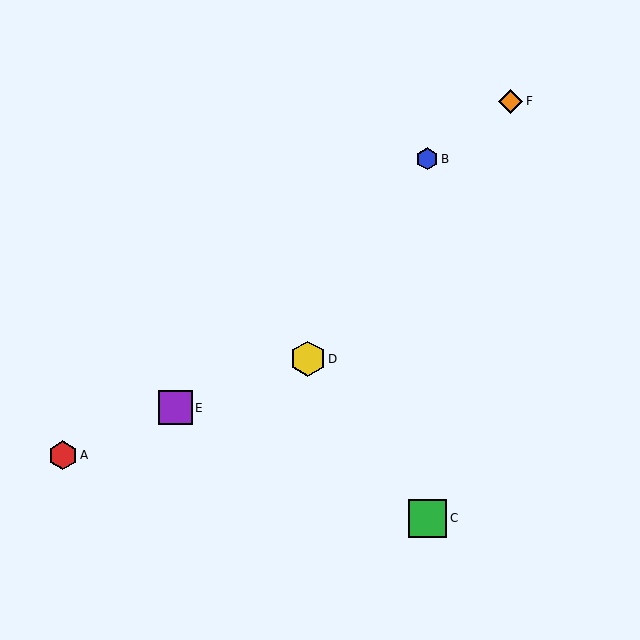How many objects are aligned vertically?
2 objects (B, C) are aligned vertically.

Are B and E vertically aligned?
No, B is at x≈427 and E is at x≈175.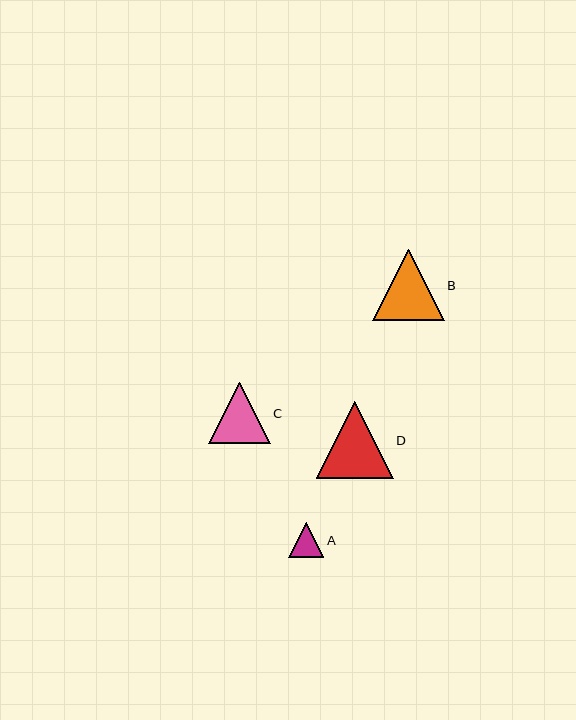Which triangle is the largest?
Triangle D is the largest with a size of approximately 77 pixels.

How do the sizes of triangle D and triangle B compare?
Triangle D and triangle B are approximately the same size.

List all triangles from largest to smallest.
From largest to smallest: D, B, C, A.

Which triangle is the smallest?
Triangle A is the smallest with a size of approximately 35 pixels.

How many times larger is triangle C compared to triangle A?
Triangle C is approximately 1.8 times the size of triangle A.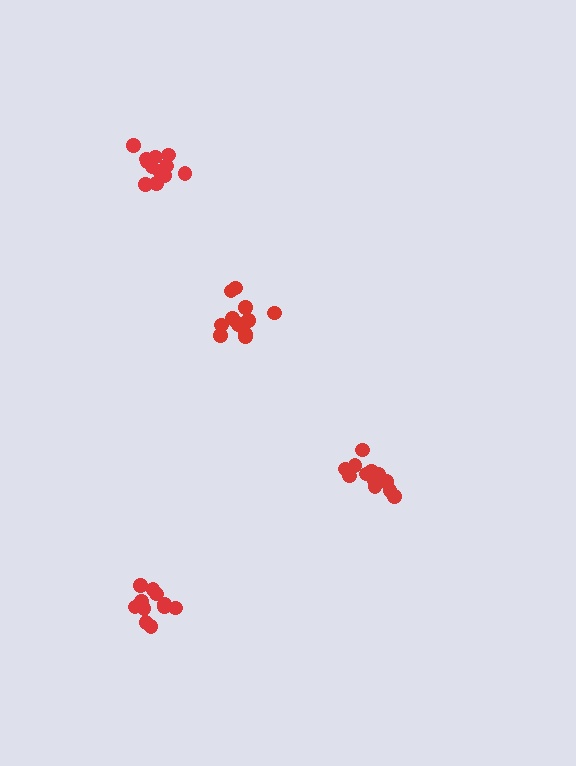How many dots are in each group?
Group 1: 12 dots, Group 2: 13 dots, Group 3: 15 dots, Group 4: 12 dots (52 total).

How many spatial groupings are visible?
There are 4 spatial groupings.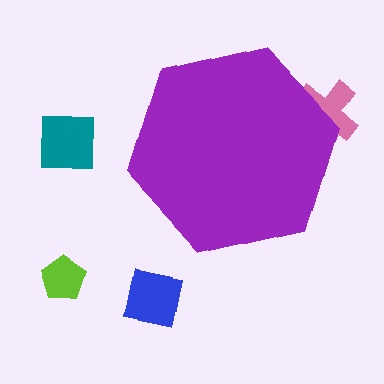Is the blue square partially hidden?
No, the blue square is fully visible.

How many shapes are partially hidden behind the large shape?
1 shape is partially hidden.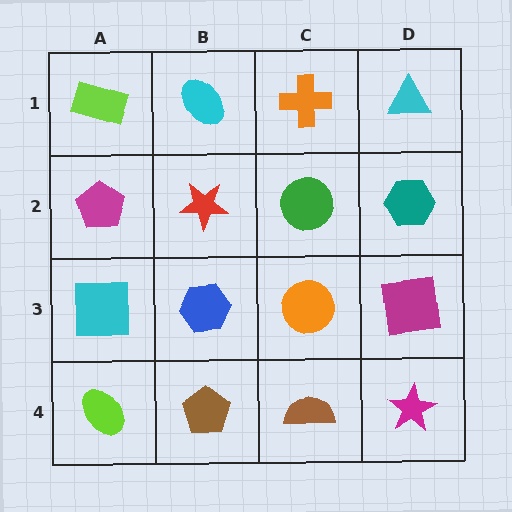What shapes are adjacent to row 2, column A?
A lime rectangle (row 1, column A), a cyan square (row 3, column A), a red star (row 2, column B).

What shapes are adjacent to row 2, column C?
An orange cross (row 1, column C), an orange circle (row 3, column C), a red star (row 2, column B), a teal hexagon (row 2, column D).